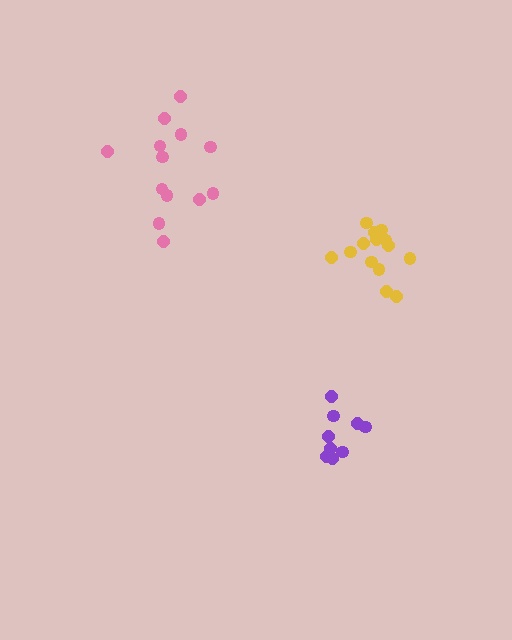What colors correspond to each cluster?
The clusters are colored: pink, yellow, purple.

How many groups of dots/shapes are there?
There are 3 groups.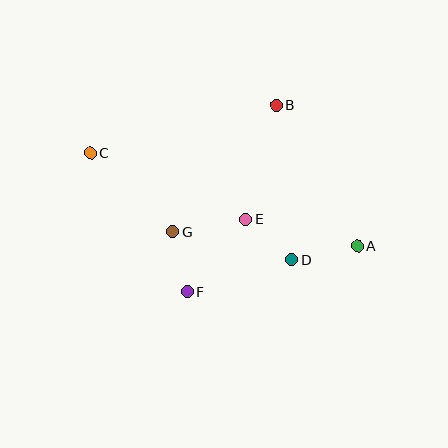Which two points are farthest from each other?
Points A and C are farthest from each other.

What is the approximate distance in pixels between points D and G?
The distance between D and G is approximately 122 pixels.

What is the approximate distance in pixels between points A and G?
The distance between A and G is approximately 186 pixels.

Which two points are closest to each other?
Points D and E are closest to each other.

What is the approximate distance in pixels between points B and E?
The distance between B and E is approximately 118 pixels.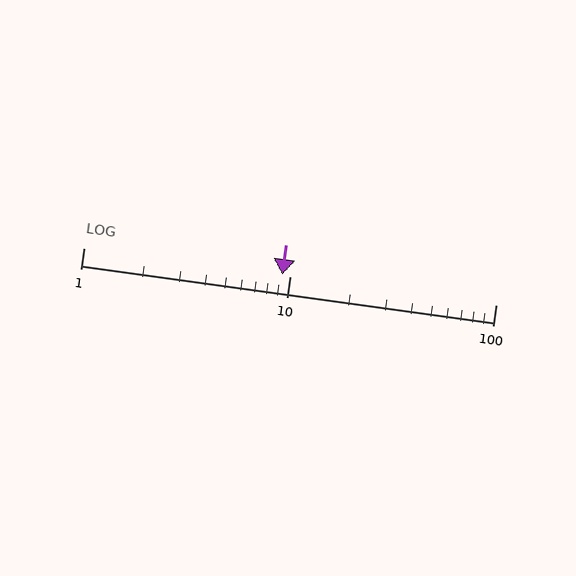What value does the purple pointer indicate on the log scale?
The pointer indicates approximately 9.2.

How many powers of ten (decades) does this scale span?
The scale spans 2 decades, from 1 to 100.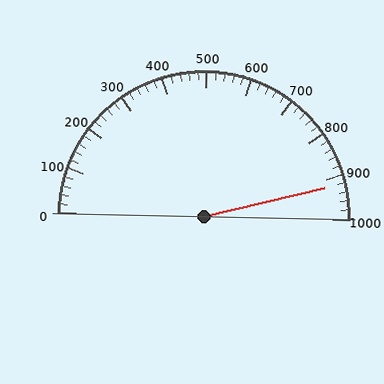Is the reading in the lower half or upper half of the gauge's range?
The reading is in the upper half of the range (0 to 1000).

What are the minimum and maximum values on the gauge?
The gauge ranges from 0 to 1000.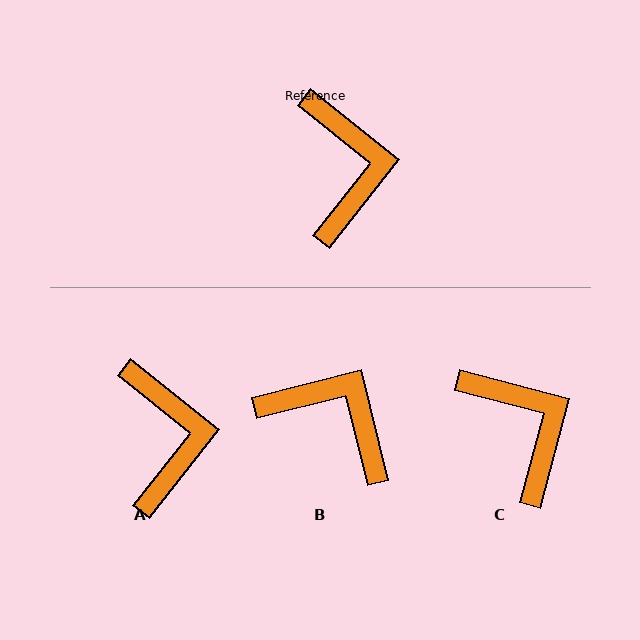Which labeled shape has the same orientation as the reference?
A.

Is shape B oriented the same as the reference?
No, it is off by about 53 degrees.